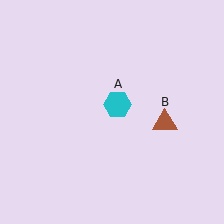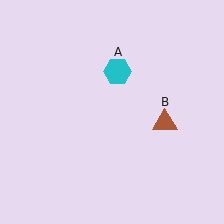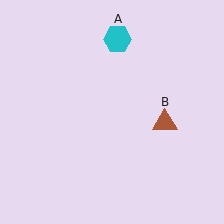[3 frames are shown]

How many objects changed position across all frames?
1 object changed position: cyan hexagon (object A).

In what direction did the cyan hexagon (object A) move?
The cyan hexagon (object A) moved up.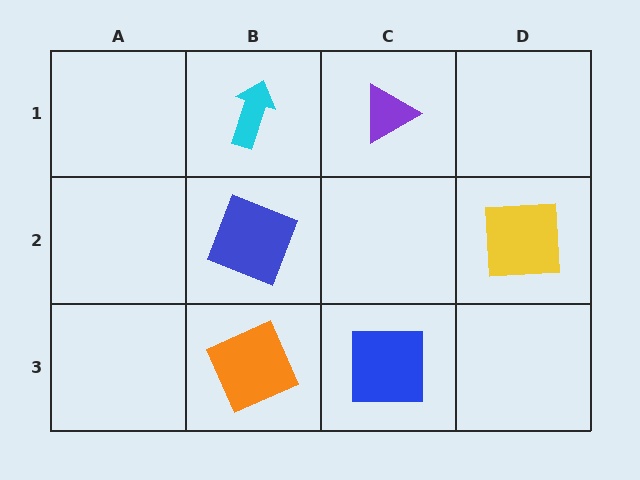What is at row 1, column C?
A purple triangle.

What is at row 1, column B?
A cyan arrow.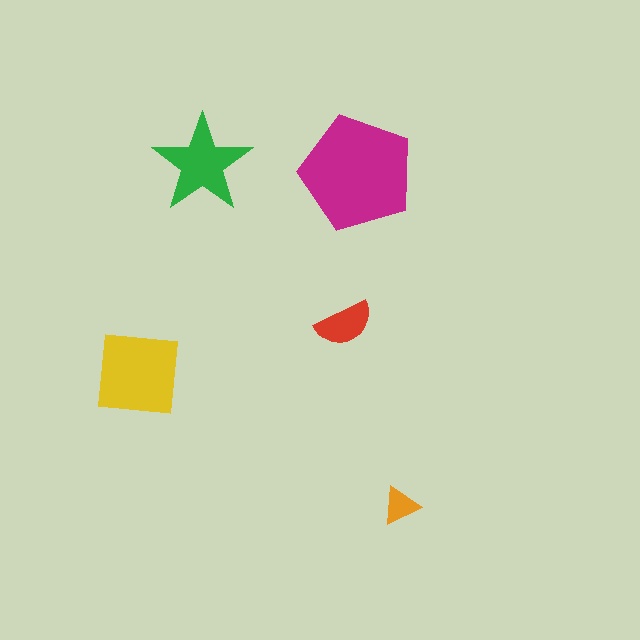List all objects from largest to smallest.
The magenta pentagon, the yellow square, the green star, the red semicircle, the orange triangle.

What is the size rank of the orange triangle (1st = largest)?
5th.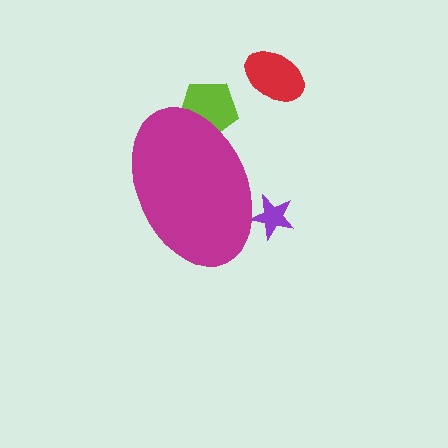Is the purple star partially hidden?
Yes, the purple star is partially hidden behind the magenta ellipse.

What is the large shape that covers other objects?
A magenta ellipse.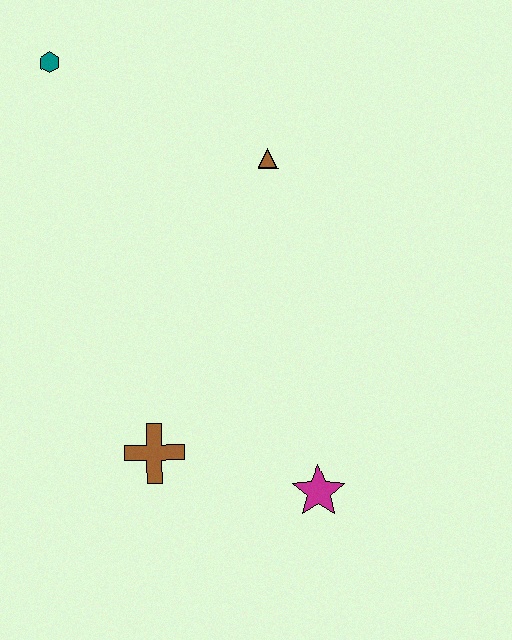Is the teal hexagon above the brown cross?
Yes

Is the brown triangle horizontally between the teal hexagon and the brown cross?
No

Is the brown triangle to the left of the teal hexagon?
No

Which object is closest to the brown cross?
The magenta star is closest to the brown cross.